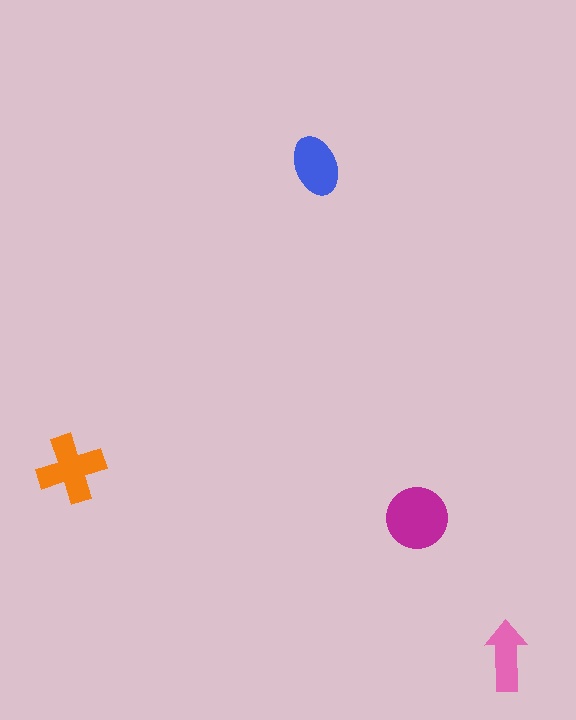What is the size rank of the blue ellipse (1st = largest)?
3rd.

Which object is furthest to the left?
The orange cross is leftmost.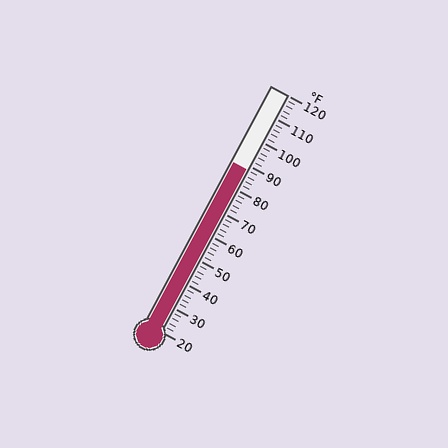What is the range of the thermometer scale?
The thermometer scale ranges from 20°F to 120°F.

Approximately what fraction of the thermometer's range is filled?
The thermometer is filled to approximately 70% of its range.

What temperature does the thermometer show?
The thermometer shows approximately 88°F.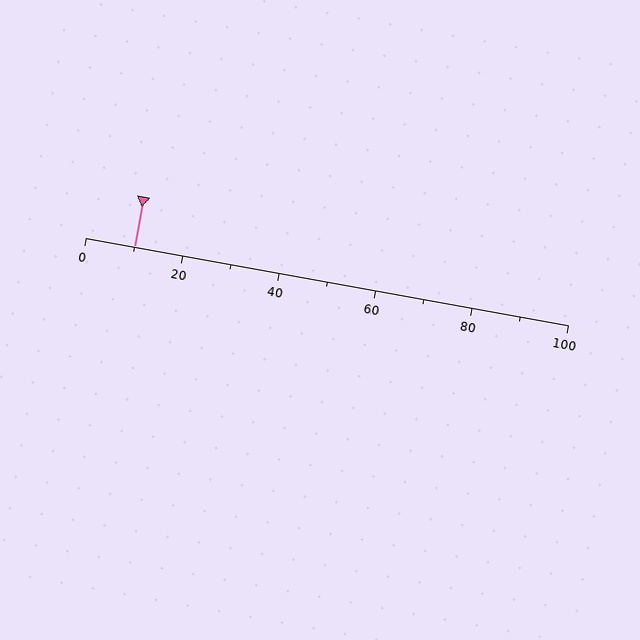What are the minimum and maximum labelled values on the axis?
The axis runs from 0 to 100.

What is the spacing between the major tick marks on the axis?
The major ticks are spaced 20 apart.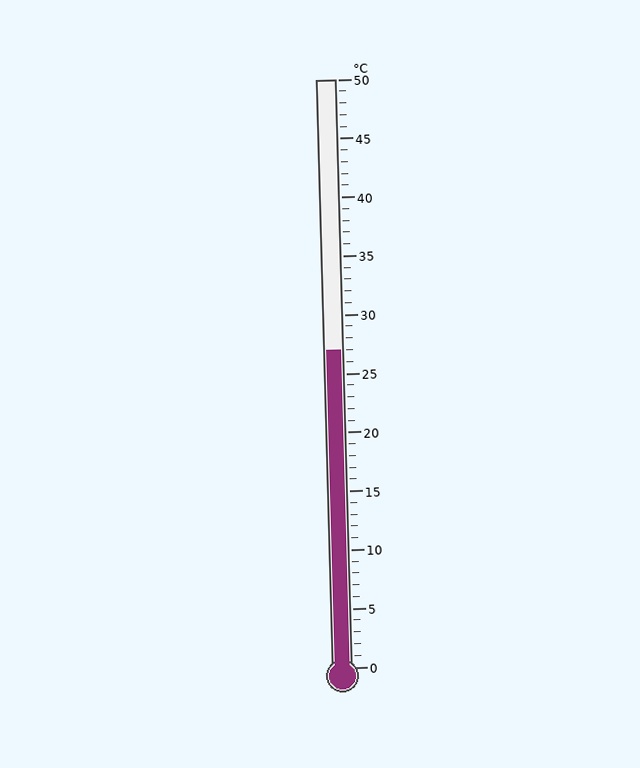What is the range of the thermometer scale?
The thermometer scale ranges from 0°C to 50°C.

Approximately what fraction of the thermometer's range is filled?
The thermometer is filled to approximately 55% of its range.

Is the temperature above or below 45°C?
The temperature is below 45°C.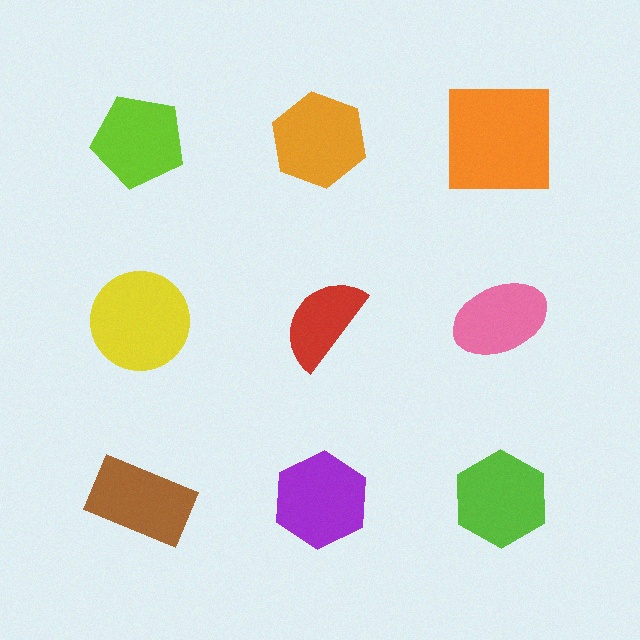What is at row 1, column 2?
An orange hexagon.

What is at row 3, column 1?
A brown rectangle.